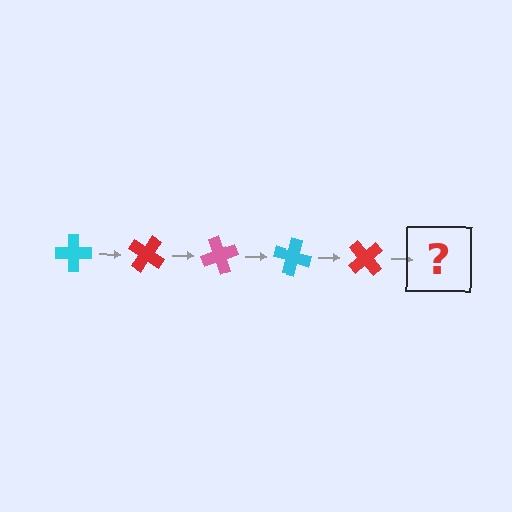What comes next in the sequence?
The next element should be a pink cross, rotated 175 degrees from the start.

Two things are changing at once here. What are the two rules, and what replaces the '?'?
The two rules are that it rotates 35 degrees each step and the color cycles through cyan, red, and pink. The '?' should be a pink cross, rotated 175 degrees from the start.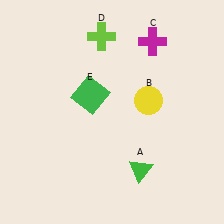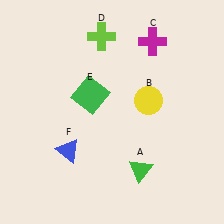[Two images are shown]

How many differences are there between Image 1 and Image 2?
There is 1 difference between the two images.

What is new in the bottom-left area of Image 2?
A blue triangle (F) was added in the bottom-left area of Image 2.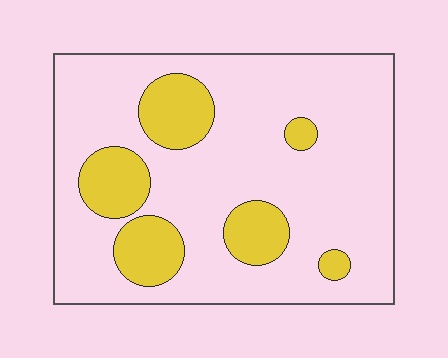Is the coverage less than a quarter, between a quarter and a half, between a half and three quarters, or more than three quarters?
Less than a quarter.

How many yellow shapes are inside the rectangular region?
6.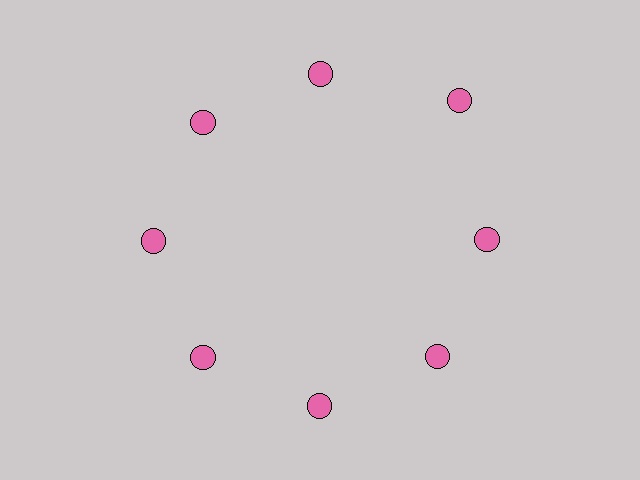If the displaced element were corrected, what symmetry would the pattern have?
It would have 8-fold rotational symmetry — the pattern would map onto itself every 45 degrees.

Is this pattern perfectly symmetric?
No. The 8 pink circles are arranged in a ring, but one element near the 2 o'clock position is pushed outward from the center, breaking the 8-fold rotational symmetry.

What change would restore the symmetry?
The symmetry would be restored by moving it inward, back onto the ring so that all 8 circles sit at equal angles and equal distance from the center.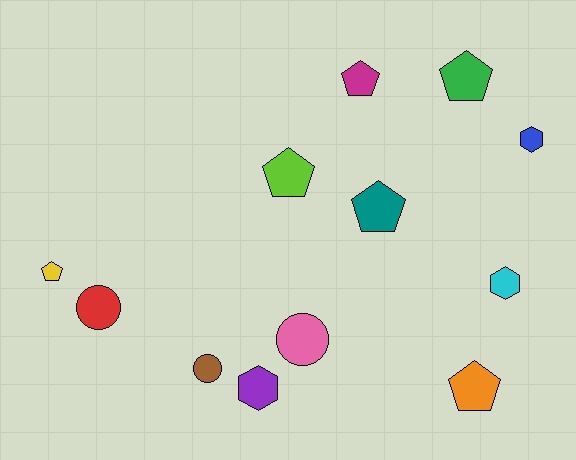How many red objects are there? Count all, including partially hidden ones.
There is 1 red object.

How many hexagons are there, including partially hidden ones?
There are 3 hexagons.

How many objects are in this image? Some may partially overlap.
There are 12 objects.